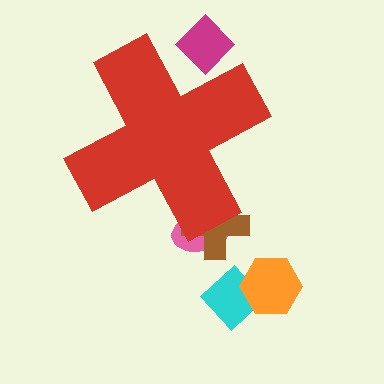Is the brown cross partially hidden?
Yes, the brown cross is partially hidden behind the red cross.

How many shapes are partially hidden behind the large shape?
3 shapes are partially hidden.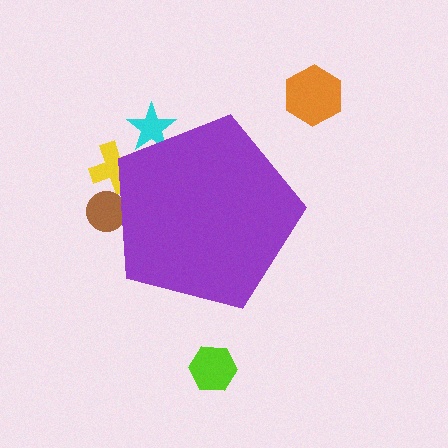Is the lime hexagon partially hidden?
No, the lime hexagon is fully visible.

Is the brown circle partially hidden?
Yes, the brown circle is partially hidden behind the purple pentagon.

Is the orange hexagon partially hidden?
No, the orange hexagon is fully visible.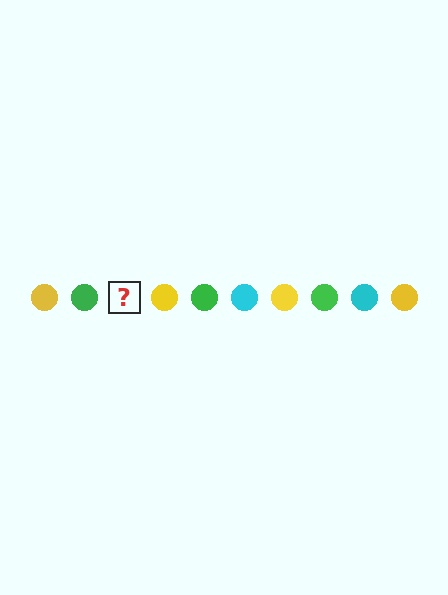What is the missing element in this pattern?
The missing element is a cyan circle.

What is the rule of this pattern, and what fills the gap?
The rule is that the pattern cycles through yellow, green, cyan circles. The gap should be filled with a cyan circle.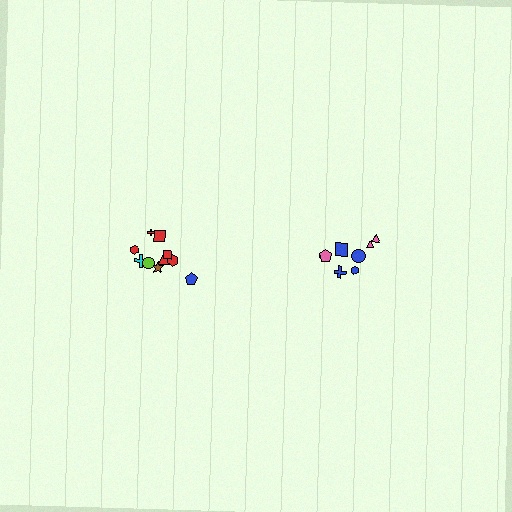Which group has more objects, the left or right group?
The left group.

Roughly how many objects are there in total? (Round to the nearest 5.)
Roughly 20 objects in total.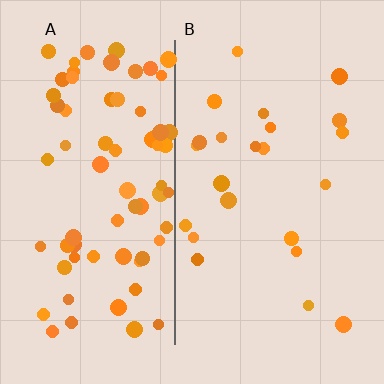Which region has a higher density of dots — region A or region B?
A (the left).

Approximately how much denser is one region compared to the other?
Approximately 3.2× — region A over region B.